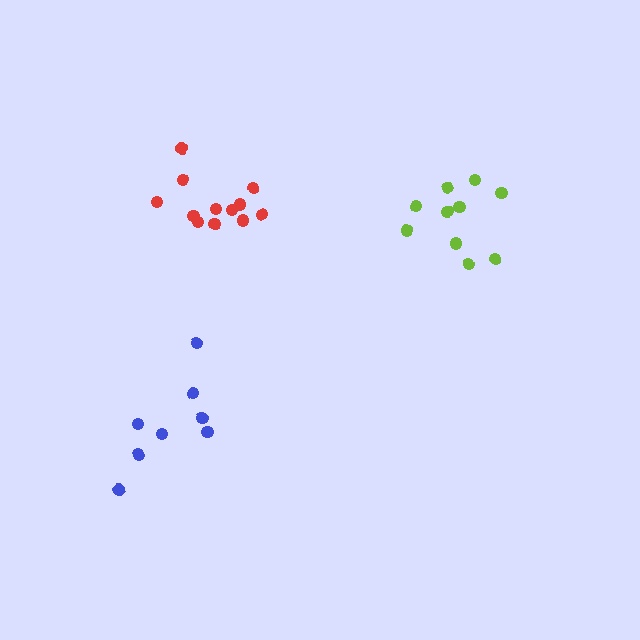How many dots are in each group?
Group 1: 8 dots, Group 2: 10 dots, Group 3: 12 dots (30 total).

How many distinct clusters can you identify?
There are 3 distinct clusters.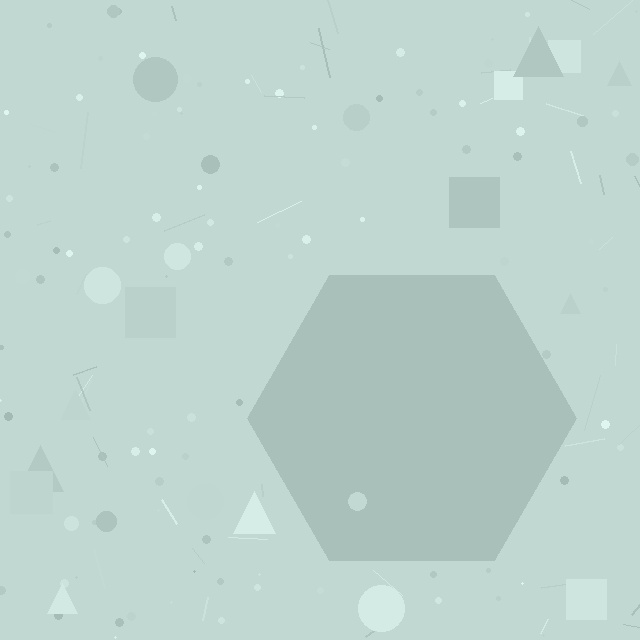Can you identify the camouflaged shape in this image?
The camouflaged shape is a hexagon.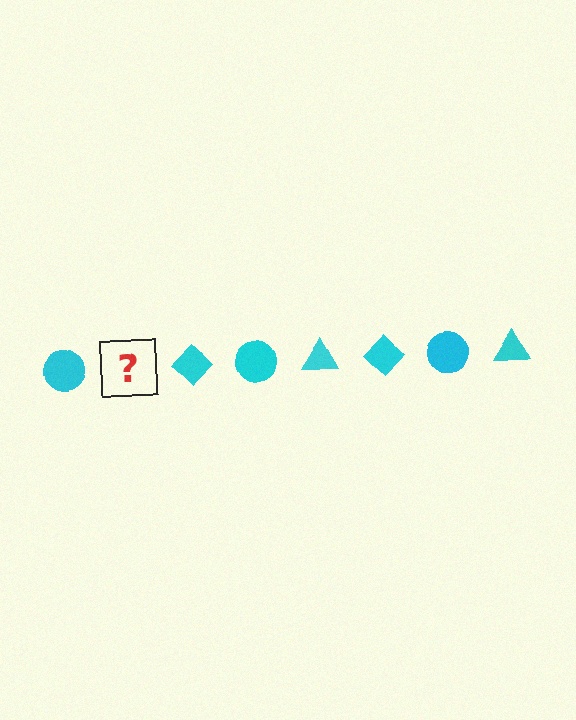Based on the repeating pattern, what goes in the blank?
The blank should be a cyan triangle.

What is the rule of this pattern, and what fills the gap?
The rule is that the pattern cycles through circle, triangle, diamond shapes in cyan. The gap should be filled with a cyan triangle.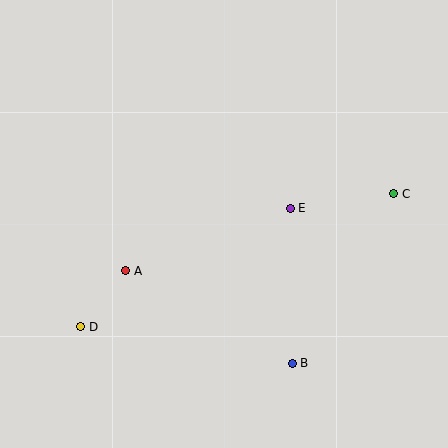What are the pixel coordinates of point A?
Point A is at (126, 271).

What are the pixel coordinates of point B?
Point B is at (292, 363).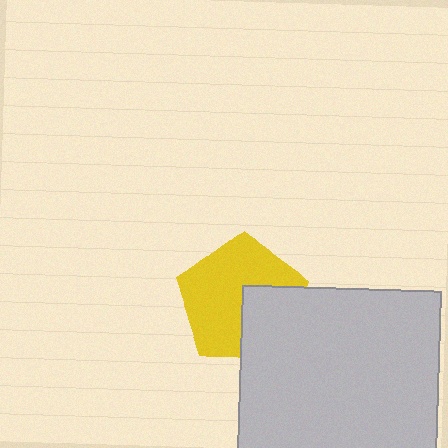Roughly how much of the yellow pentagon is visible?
Most of it is visible (roughly 66%).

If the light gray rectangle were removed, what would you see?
You would see the complete yellow pentagon.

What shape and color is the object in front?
The object in front is a light gray rectangle.